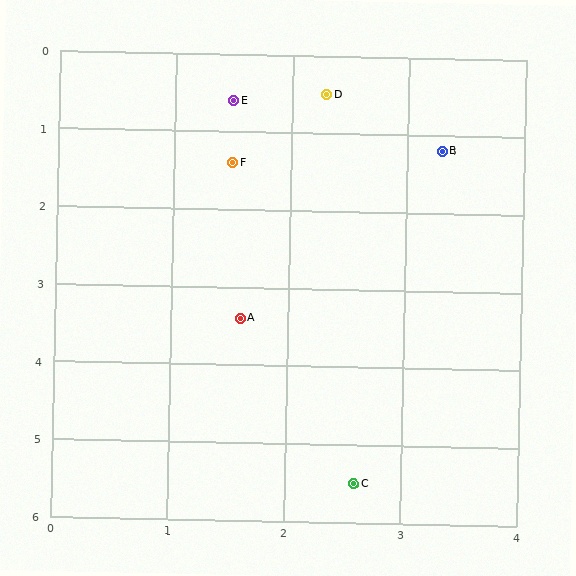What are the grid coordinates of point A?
Point A is at approximately (1.6, 3.4).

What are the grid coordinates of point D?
Point D is at approximately (2.3, 0.5).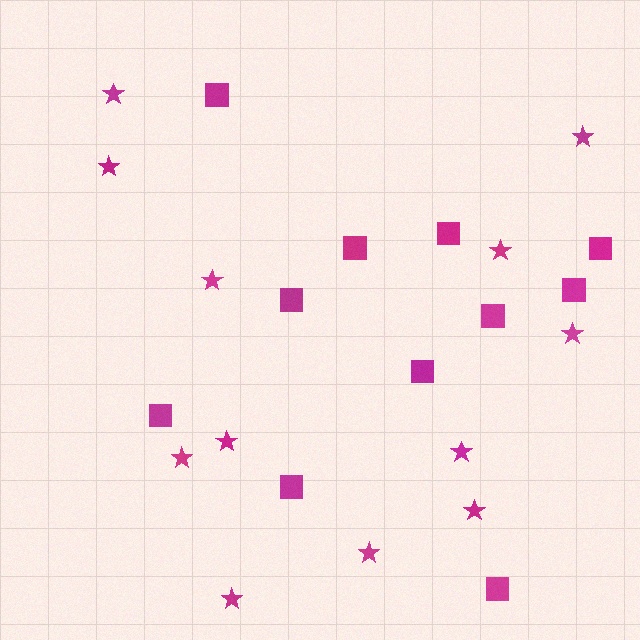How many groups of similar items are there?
There are 2 groups: one group of stars (12) and one group of squares (11).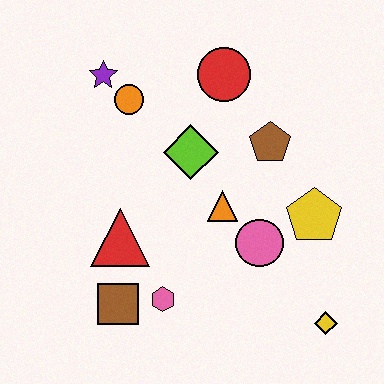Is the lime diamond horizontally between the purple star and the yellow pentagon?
Yes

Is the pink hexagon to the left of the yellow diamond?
Yes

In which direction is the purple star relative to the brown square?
The purple star is above the brown square.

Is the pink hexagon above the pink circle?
No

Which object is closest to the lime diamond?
The orange triangle is closest to the lime diamond.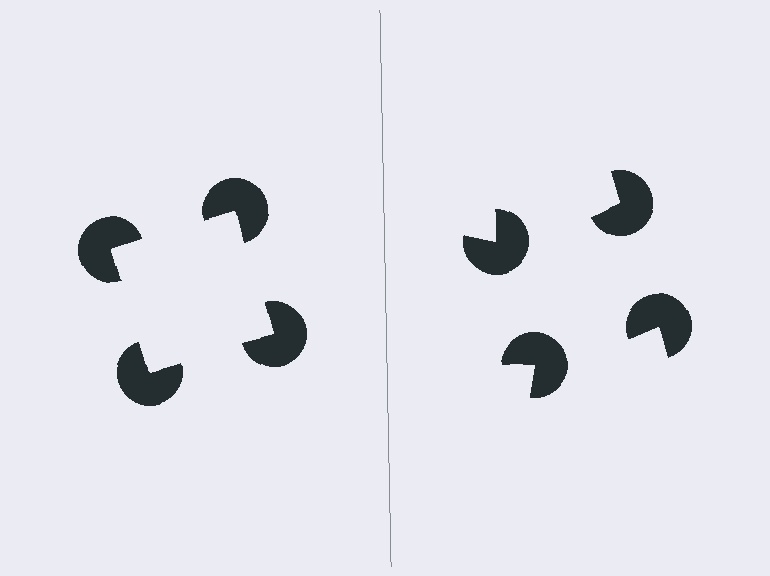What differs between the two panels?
The pac-man discs are positioned identically on both sides; only the wedge orientations differ. On the left they align to a square; on the right they are misaligned.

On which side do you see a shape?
An illusory square appears on the left side. On the right side the wedge cuts are rotated, so no coherent shape forms.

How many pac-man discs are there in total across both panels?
8 — 4 on each side.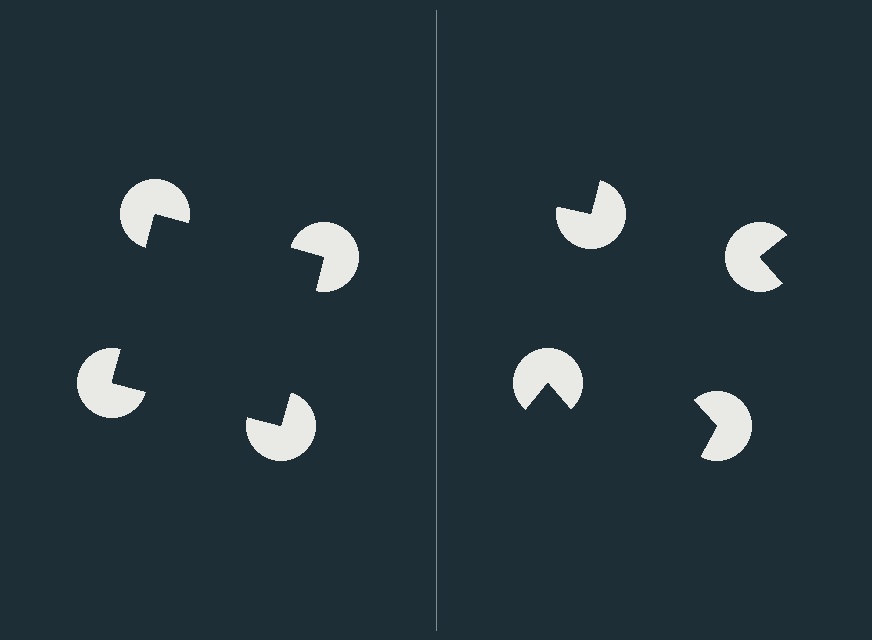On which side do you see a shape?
An illusory square appears on the left side. On the right side the wedge cuts are rotated, so no coherent shape forms.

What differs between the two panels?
The pac-man discs are positioned identically on both sides; only the wedge orientations differ. On the left they align to a square; on the right they are misaligned.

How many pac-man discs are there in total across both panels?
8 — 4 on each side.